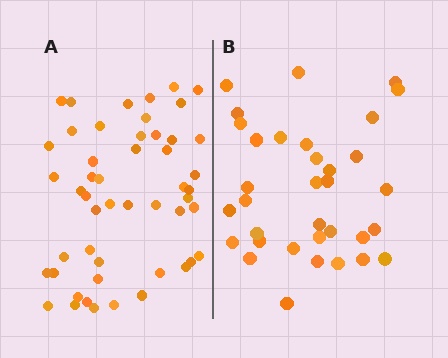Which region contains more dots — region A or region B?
Region A (the left region) has more dots.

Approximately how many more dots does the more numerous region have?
Region A has approximately 15 more dots than region B.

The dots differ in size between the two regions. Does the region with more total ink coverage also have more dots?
No. Region B has more total ink coverage because its dots are larger, but region A actually contains more individual dots. Total area can be misleading — the number of items is what matters here.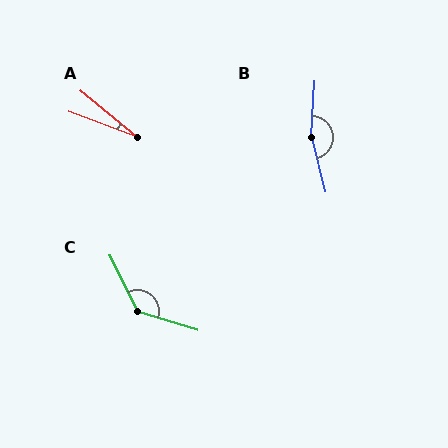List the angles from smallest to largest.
A (20°), C (133°), B (162°).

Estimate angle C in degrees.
Approximately 133 degrees.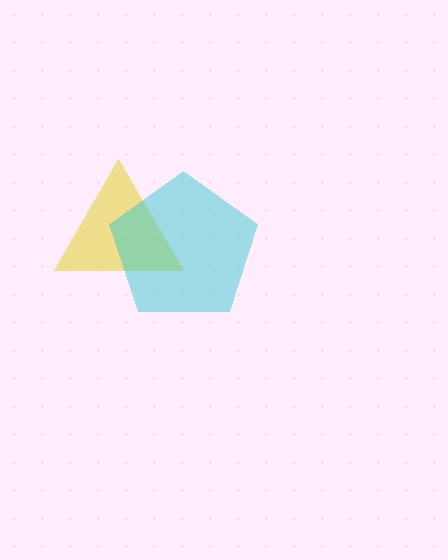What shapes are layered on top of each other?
The layered shapes are: a yellow triangle, a cyan pentagon.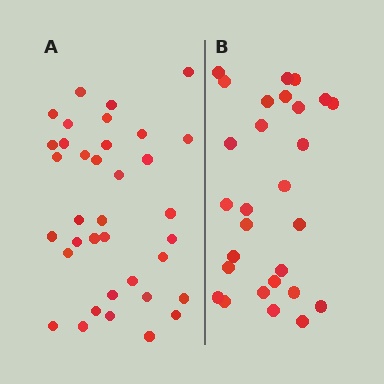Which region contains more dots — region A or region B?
Region A (the left region) has more dots.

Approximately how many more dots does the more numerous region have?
Region A has roughly 8 or so more dots than region B.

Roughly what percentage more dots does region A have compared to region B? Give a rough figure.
About 30% more.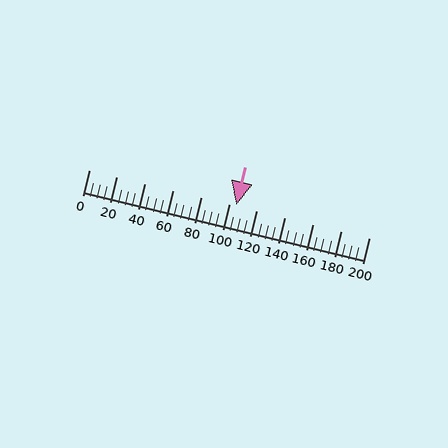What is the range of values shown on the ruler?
The ruler shows values from 0 to 200.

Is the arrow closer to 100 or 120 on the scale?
The arrow is closer to 100.